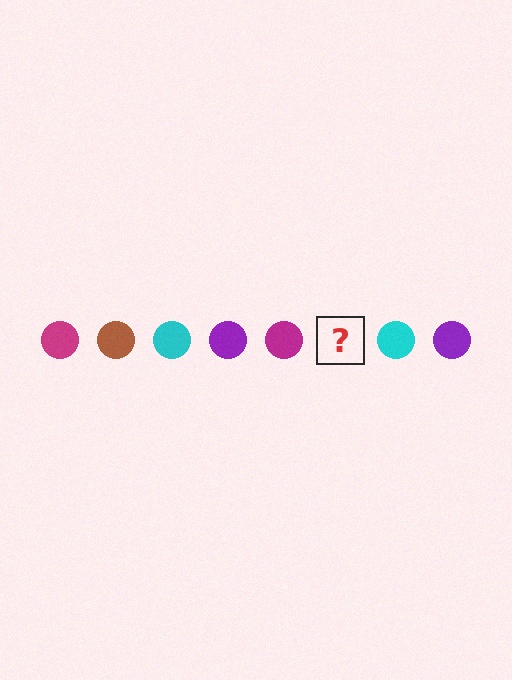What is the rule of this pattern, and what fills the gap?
The rule is that the pattern cycles through magenta, brown, cyan, purple circles. The gap should be filled with a brown circle.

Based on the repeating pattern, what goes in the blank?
The blank should be a brown circle.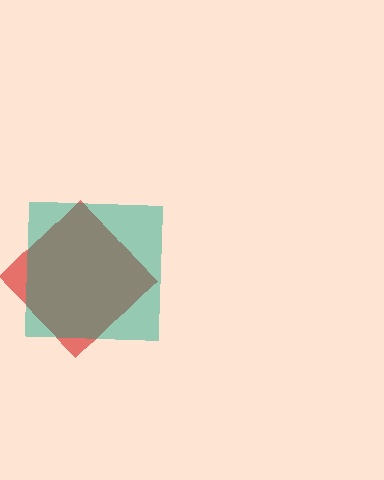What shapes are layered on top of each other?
The layered shapes are: a red diamond, a teal square.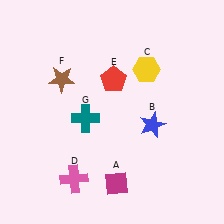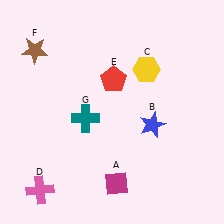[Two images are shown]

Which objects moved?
The objects that moved are: the pink cross (D), the brown star (F).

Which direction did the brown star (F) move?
The brown star (F) moved up.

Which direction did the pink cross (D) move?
The pink cross (D) moved left.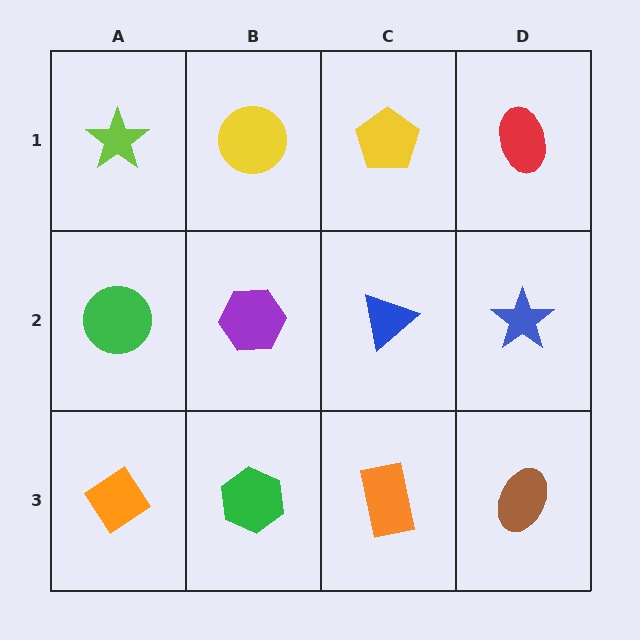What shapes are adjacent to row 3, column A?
A green circle (row 2, column A), a green hexagon (row 3, column B).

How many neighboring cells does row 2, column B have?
4.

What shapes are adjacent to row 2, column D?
A red ellipse (row 1, column D), a brown ellipse (row 3, column D), a blue triangle (row 2, column C).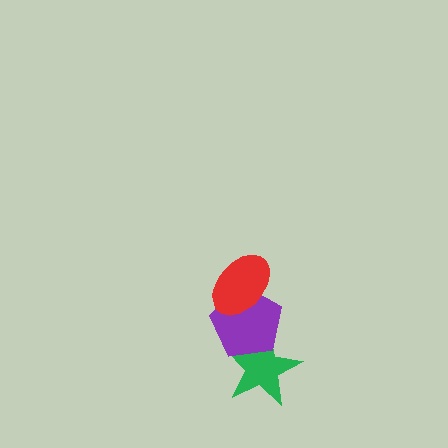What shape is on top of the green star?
The purple pentagon is on top of the green star.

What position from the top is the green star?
The green star is 3rd from the top.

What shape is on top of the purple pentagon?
The red ellipse is on top of the purple pentagon.